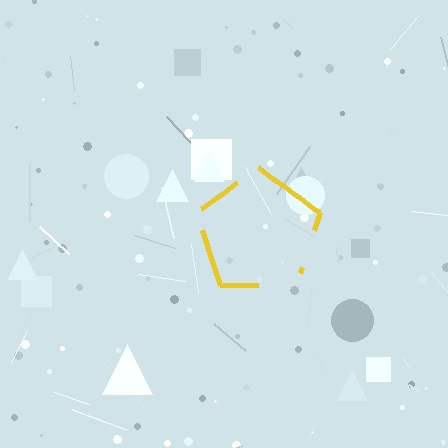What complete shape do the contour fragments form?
The contour fragments form a pentagon.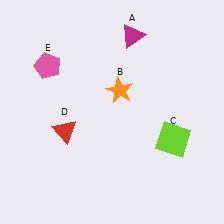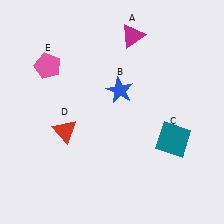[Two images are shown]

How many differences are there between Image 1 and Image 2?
There are 2 differences between the two images.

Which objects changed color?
B changed from orange to blue. C changed from lime to teal.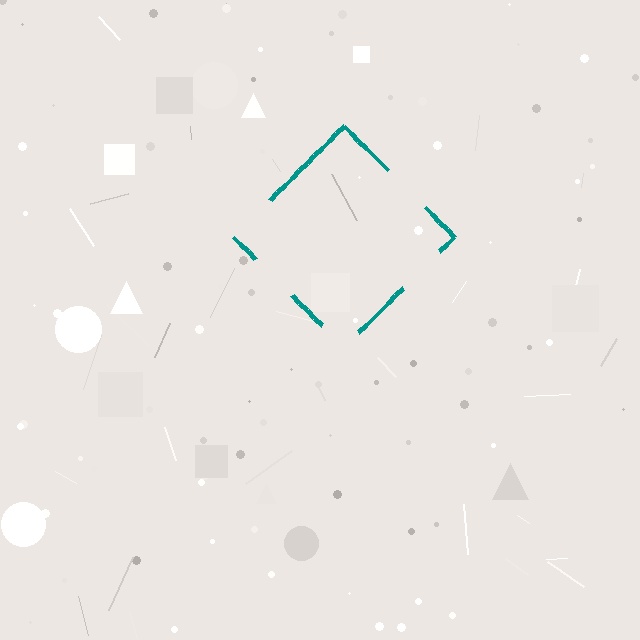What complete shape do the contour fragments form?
The contour fragments form a diamond.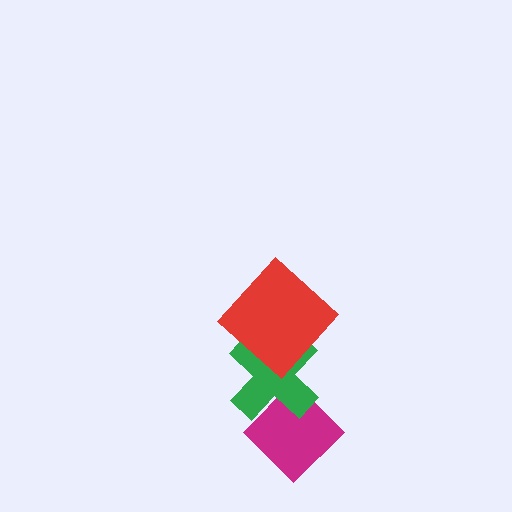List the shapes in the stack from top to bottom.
From top to bottom: the red diamond, the green cross, the magenta diamond.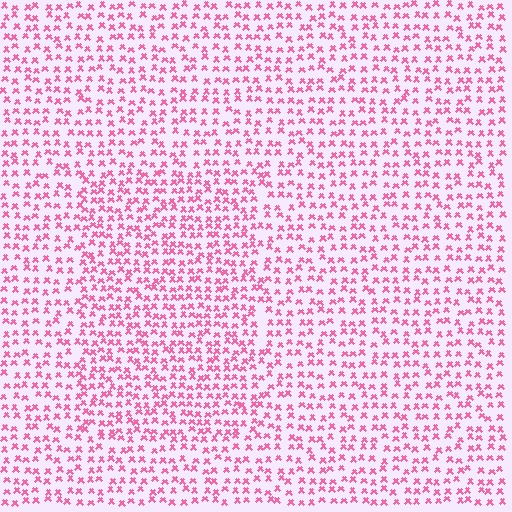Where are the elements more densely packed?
The elements are more densely packed inside the rectangle boundary.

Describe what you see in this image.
The image contains small pink elements arranged at two different densities. A rectangle-shaped region is visible where the elements are more densely packed than the surrounding area.